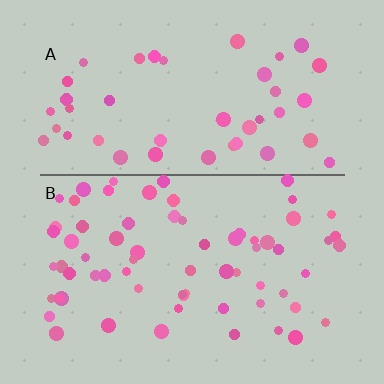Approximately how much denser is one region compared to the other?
Approximately 1.5× — region B over region A.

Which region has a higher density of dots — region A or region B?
B (the bottom).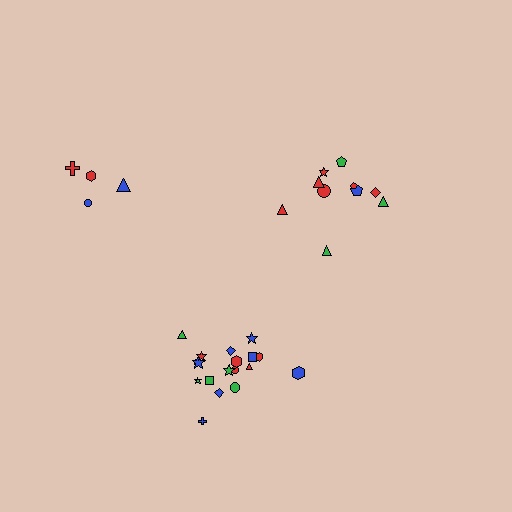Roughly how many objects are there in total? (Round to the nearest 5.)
Roughly 30 objects in total.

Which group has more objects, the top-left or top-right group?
The top-right group.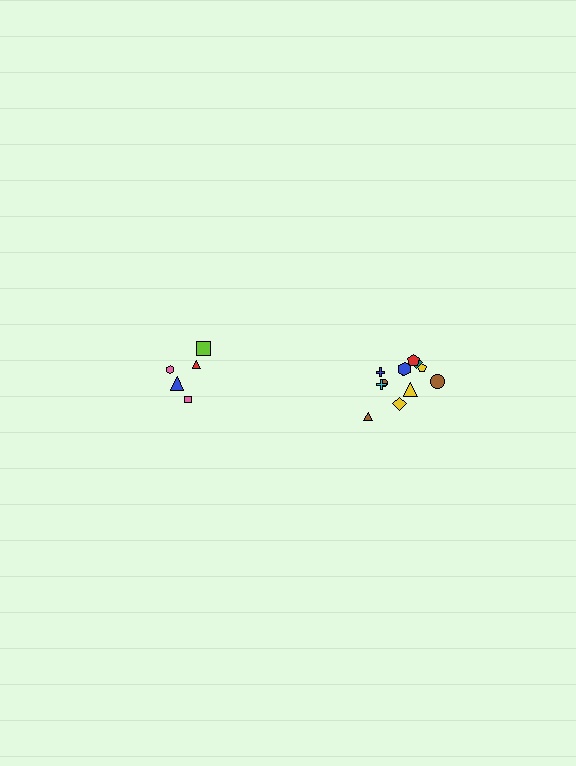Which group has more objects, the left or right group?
The right group.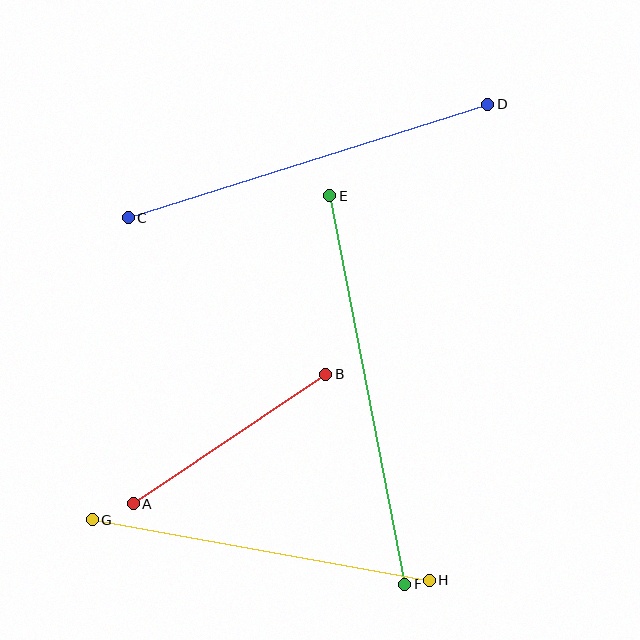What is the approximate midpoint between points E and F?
The midpoint is at approximately (367, 390) pixels.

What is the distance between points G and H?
The distance is approximately 343 pixels.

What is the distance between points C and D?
The distance is approximately 377 pixels.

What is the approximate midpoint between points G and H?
The midpoint is at approximately (261, 550) pixels.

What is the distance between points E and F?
The distance is approximately 396 pixels.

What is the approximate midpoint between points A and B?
The midpoint is at approximately (229, 439) pixels.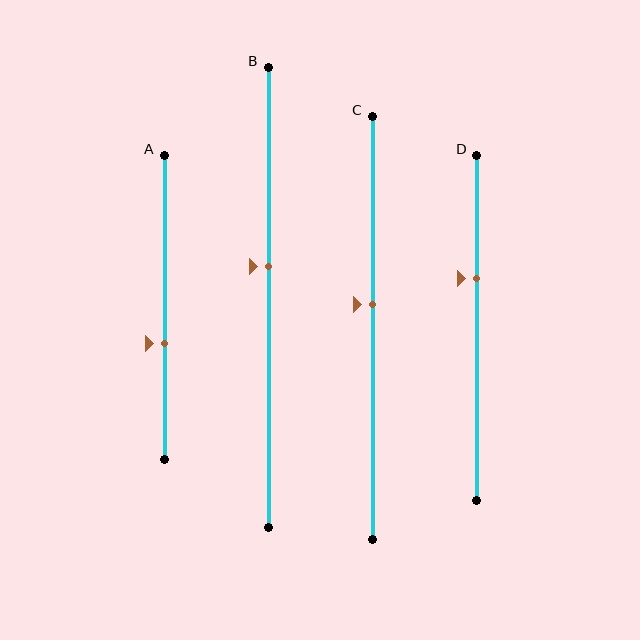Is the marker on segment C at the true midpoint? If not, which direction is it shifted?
No, the marker on segment C is shifted upward by about 5% of the segment length.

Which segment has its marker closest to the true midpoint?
Segment C has its marker closest to the true midpoint.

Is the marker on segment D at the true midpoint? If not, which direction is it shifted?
No, the marker on segment D is shifted upward by about 14% of the segment length.